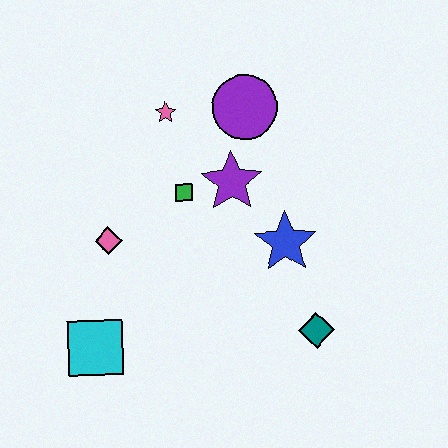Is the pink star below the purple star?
No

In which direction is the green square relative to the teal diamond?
The green square is above the teal diamond.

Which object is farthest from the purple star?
The cyan square is farthest from the purple star.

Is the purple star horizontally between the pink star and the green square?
No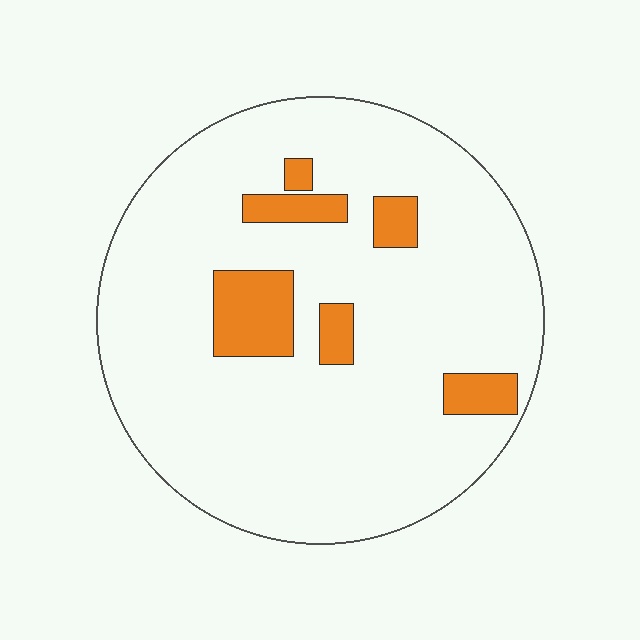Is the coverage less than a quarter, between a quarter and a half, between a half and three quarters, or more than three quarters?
Less than a quarter.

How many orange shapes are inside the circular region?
6.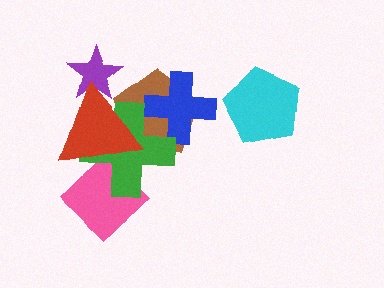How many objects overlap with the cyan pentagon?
0 objects overlap with the cyan pentagon.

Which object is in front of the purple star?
The red triangle is in front of the purple star.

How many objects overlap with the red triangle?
4 objects overlap with the red triangle.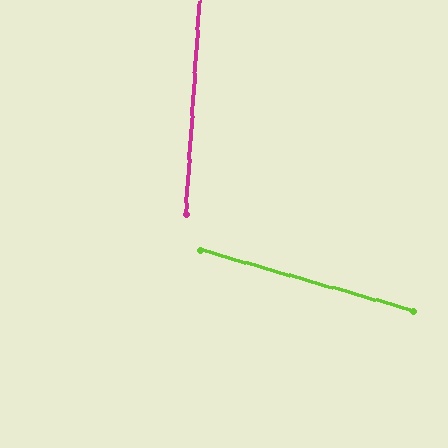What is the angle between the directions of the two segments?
Approximately 78 degrees.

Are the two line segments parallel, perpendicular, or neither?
Neither parallel nor perpendicular — they differ by about 78°.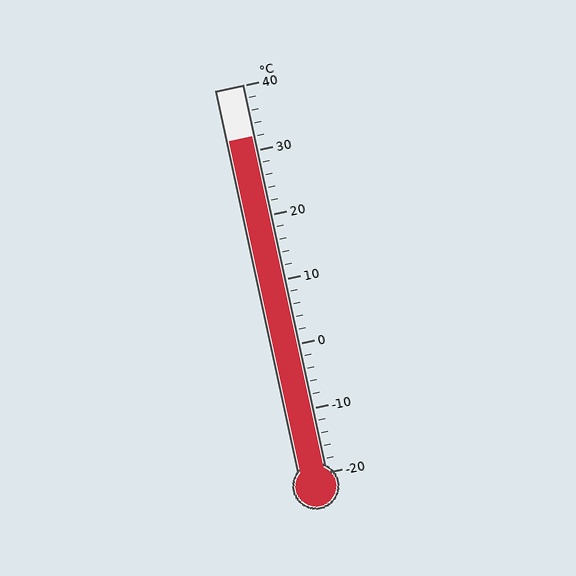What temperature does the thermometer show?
The thermometer shows approximately 32°C.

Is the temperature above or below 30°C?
The temperature is above 30°C.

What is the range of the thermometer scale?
The thermometer scale ranges from -20°C to 40°C.